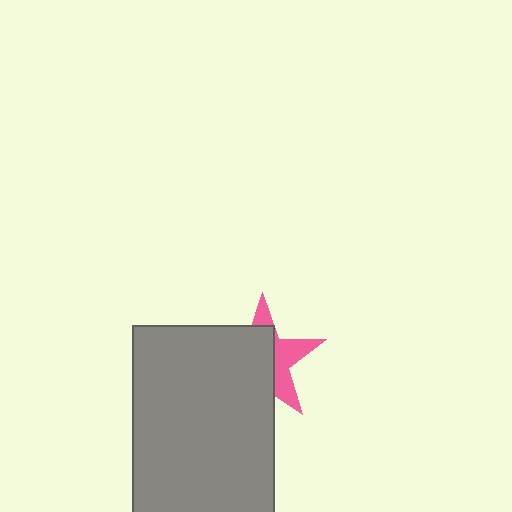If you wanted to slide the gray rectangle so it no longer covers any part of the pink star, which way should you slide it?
Slide it toward the lower-left — that is the most direct way to separate the two shapes.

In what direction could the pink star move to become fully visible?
The pink star could move toward the upper-right. That would shift it out from behind the gray rectangle entirely.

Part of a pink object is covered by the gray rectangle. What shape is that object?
It is a star.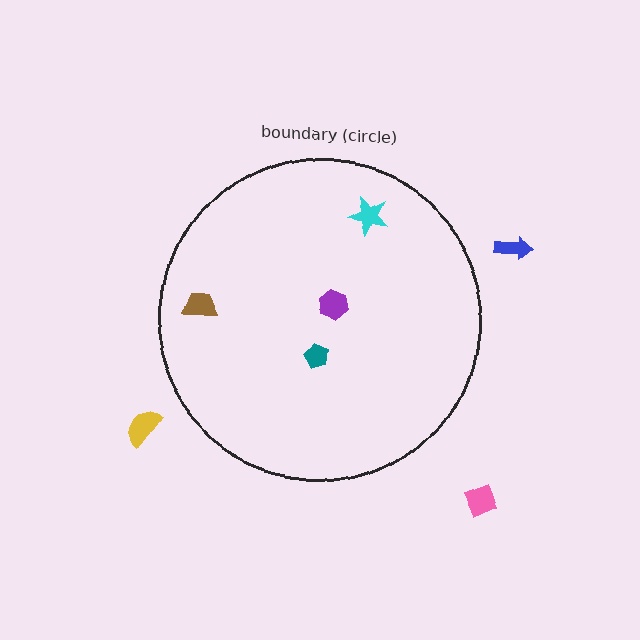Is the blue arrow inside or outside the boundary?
Outside.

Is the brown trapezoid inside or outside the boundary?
Inside.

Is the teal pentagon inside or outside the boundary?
Inside.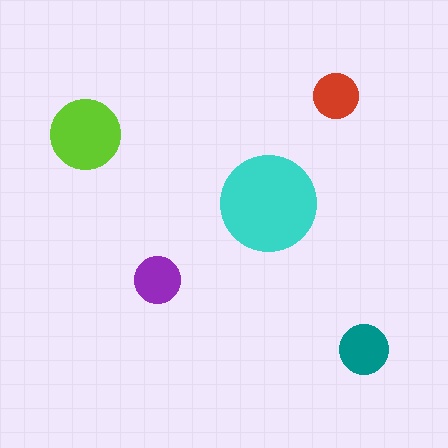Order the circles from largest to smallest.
the cyan one, the lime one, the teal one, the purple one, the red one.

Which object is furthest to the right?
The teal circle is rightmost.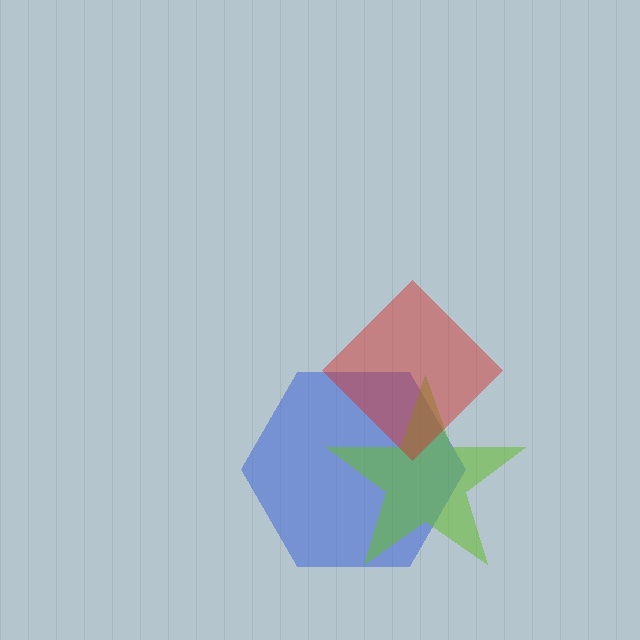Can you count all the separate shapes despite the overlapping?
Yes, there are 3 separate shapes.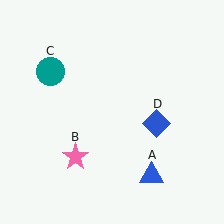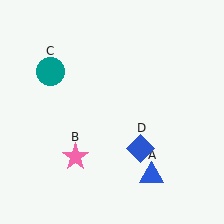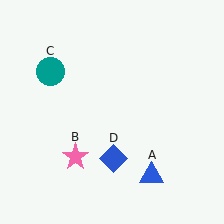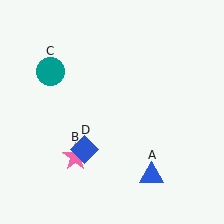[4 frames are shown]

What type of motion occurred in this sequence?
The blue diamond (object D) rotated clockwise around the center of the scene.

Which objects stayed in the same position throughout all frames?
Blue triangle (object A) and pink star (object B) and teal circle (object C) remained stationary.